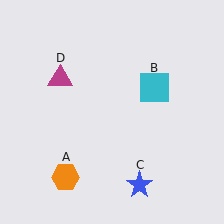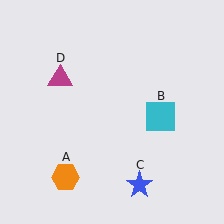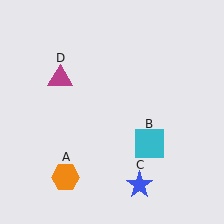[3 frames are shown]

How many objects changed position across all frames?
1 object changed position: cyan square (object B).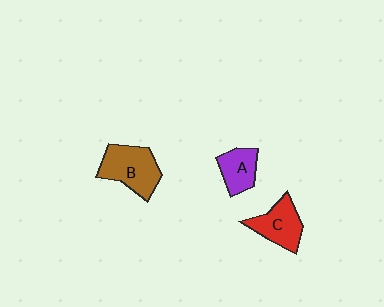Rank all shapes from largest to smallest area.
From largest to smallest: B (brown), C (red), A (purple).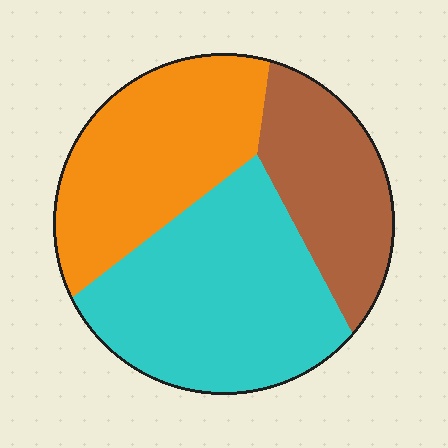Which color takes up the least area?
Brown, at roughly 25%.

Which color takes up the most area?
Cyan, at roughly 45%.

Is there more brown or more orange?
Orange.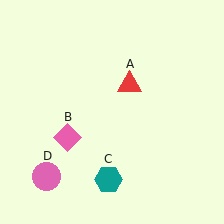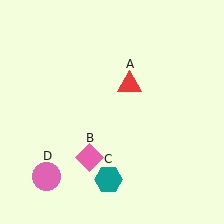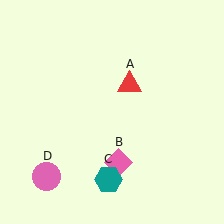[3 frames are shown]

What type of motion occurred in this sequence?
The pink diamond (object B) rotated counterclockwise around the center of the scene.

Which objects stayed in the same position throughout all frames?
Red triangle (object A) and teal hexagon (object C) and pink circle (object D) remained stationary.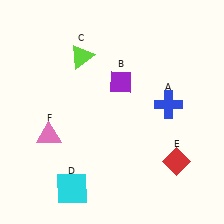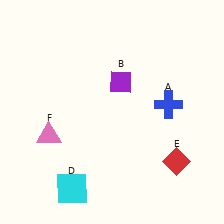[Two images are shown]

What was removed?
The lime triangle (C) was removed in Image 2.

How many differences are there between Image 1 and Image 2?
There is 1 difference between the two images.